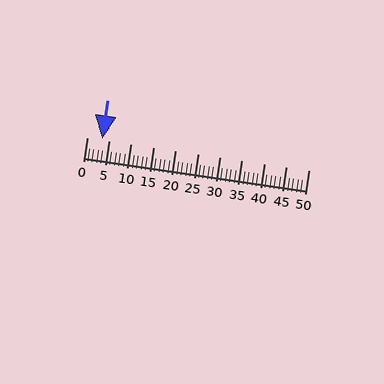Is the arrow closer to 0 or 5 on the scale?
The arrow is closer to 5.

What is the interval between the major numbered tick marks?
The major tick marks are spaced 5 units apart.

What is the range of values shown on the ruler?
The ruler shows values from 0 to 50.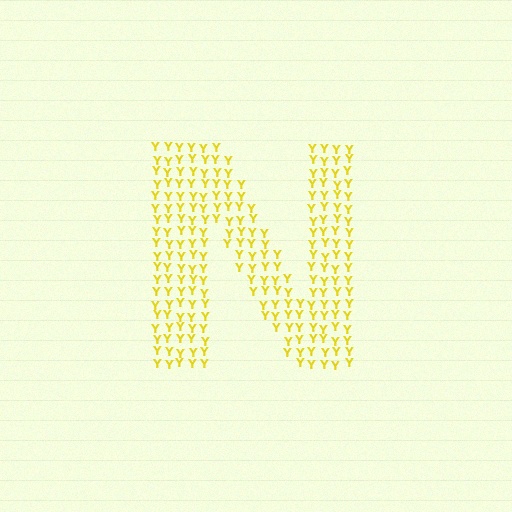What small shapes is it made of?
It is made of small letter Y's.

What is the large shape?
The large shape is the letter N.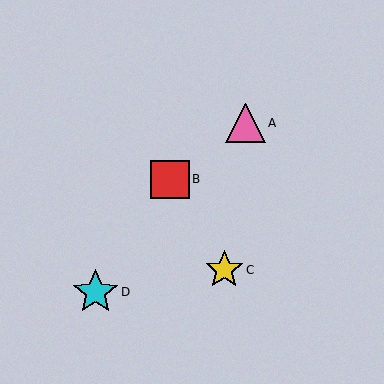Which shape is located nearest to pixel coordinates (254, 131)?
The pink triangle (labeled A) at (246, 123) is nearest to that location.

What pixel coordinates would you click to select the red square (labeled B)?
Click at (170, 179) to select the red square B.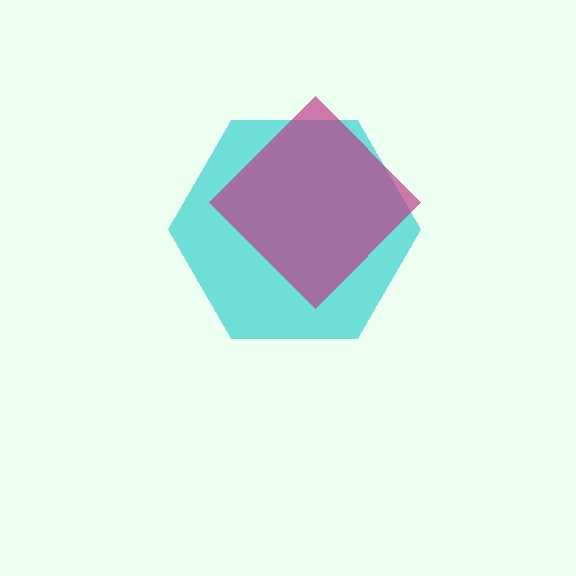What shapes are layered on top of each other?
The layered shapes are: a cyan hexagon, a magenta diamond.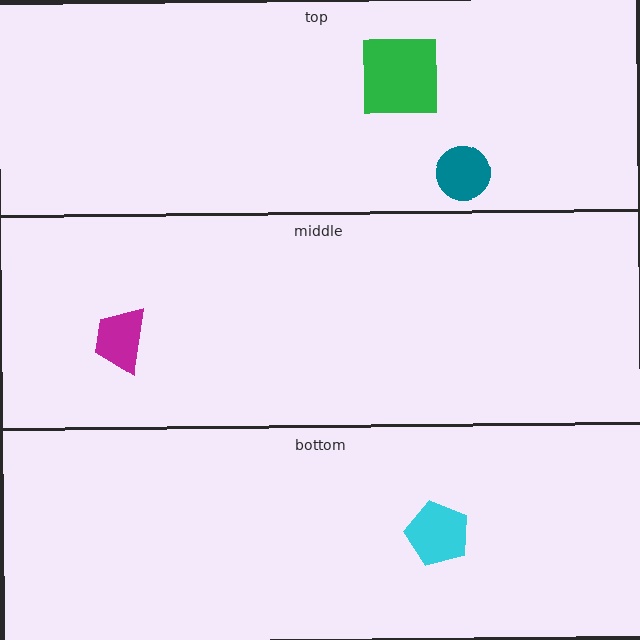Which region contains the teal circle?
The top region.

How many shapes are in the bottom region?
1.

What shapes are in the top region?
The teal circle, the green square.